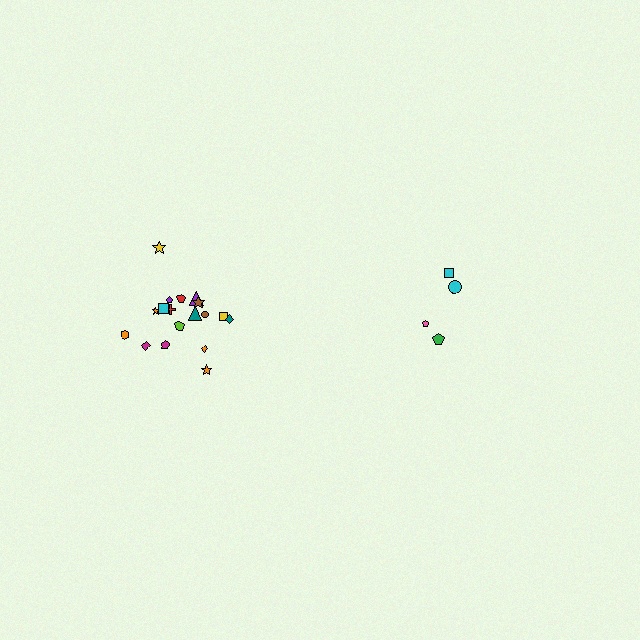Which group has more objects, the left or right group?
The left group.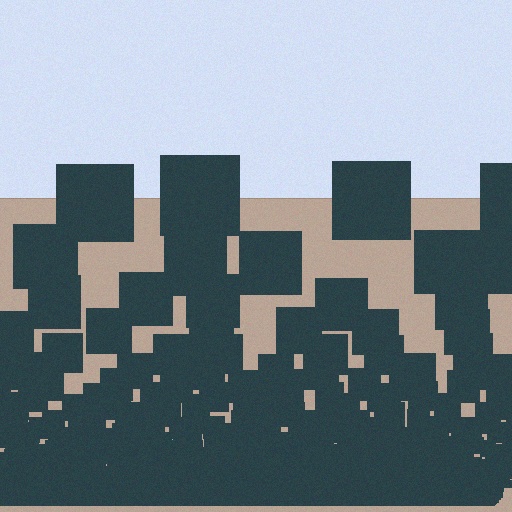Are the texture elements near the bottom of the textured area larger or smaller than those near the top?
Smaller. The gradient is inverted — elements near the bottom are smaller and denser.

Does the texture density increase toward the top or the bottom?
Density increases toward the bottom.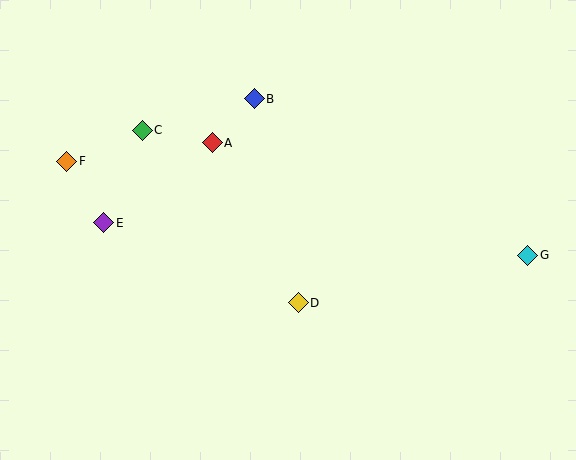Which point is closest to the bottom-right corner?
Point G is closest to the bottom-right corner.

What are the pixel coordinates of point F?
Point F is at (67, 161).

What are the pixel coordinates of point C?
Point C is at (142, 130).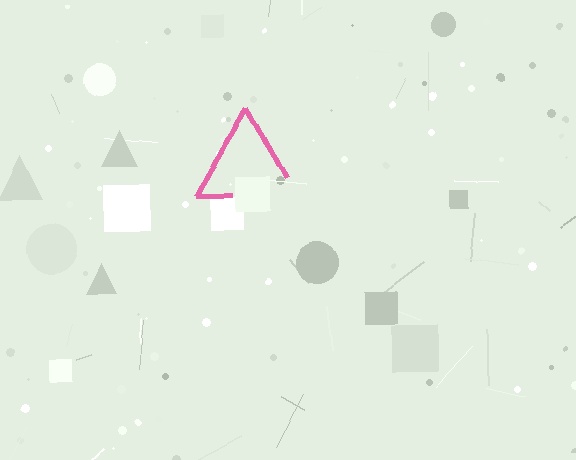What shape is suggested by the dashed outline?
The dashed outline suggests a triangle.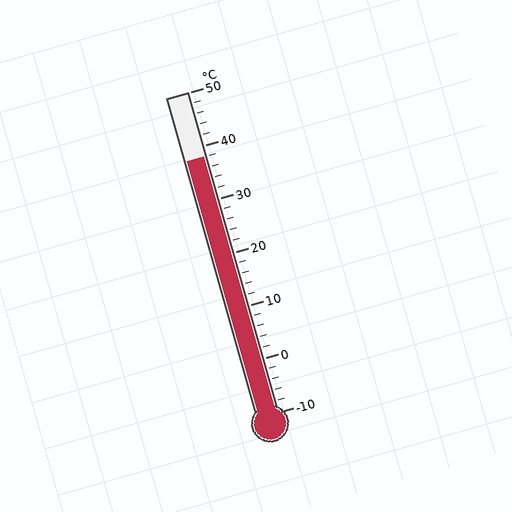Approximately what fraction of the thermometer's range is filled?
The thermometer is filled to approximately 80% of its range.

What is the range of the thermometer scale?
The thermometer scale ranges from -10°C to 50°C.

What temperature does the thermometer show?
The thermometer shows approximately 38°C.